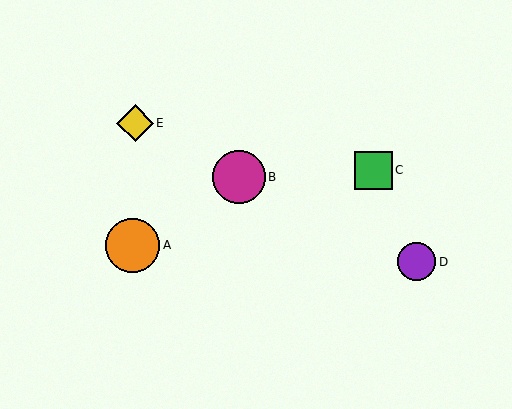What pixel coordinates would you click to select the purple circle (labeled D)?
Click at (416, 262) to select the purple circle D.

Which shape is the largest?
The orange circle (labeled A) is the largest.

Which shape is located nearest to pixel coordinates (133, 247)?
The orange circle (labeled A) at (133, 245) is nearest to that location.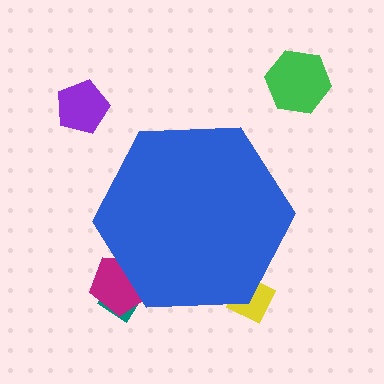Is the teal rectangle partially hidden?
Yes, the teal rectangle is partially hidden behind the blue hexagon.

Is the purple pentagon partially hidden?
No, the purple pentagon is fully visible.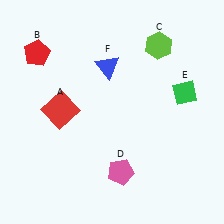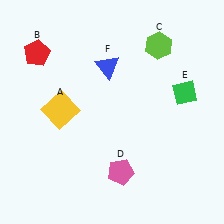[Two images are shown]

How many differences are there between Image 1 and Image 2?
There is 1 difference between the two images.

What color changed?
The square (A) changed from red in Image 1 to yellow in Image 2.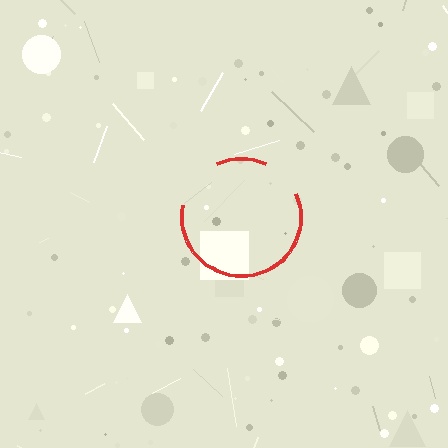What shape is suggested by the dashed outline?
The dashed outline suggests a circle.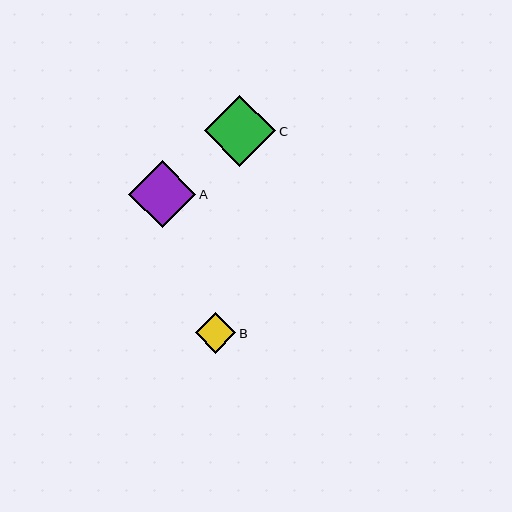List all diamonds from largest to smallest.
From largest to smallest: C, A, B.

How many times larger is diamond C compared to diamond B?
Diamond C is approximately 1.8 times the size of diamond B.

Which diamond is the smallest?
Diamond B is the smallest with a size of approximately 40 pixels.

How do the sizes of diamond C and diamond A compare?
Diamond C and diamond A are approximately the same size.